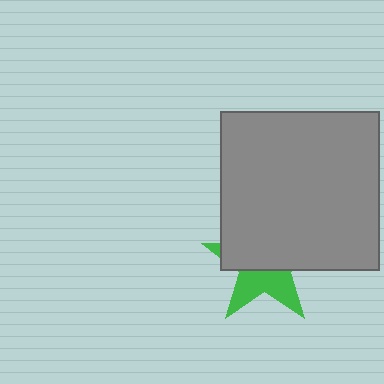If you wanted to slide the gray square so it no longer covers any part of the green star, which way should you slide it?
Slide it up — that is the most direct way to separate the two shapes.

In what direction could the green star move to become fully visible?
The green star could move down. That would shift it out from behind the gray square entirely.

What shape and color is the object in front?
The object in front is a gray square.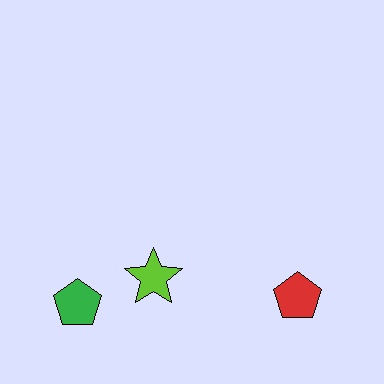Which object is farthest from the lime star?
The red pentagon is farthest from the lime star.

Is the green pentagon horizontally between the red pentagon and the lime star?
No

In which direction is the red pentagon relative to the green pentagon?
The red pentagon is to the right of the green pentagon.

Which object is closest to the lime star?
The green pentagon is closest to the lime star.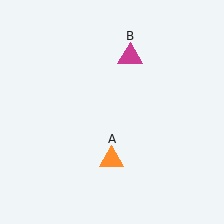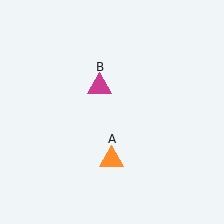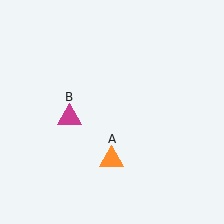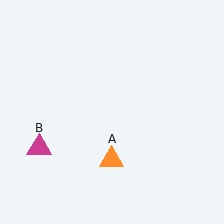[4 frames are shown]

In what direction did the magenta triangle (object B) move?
The magenta triangle (object B) moved down and to the left.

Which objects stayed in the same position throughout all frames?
Orange triangle (object A) remained stationary.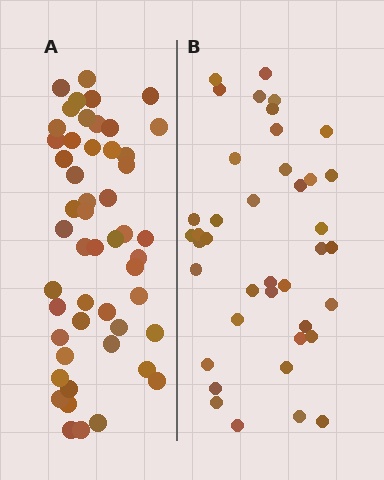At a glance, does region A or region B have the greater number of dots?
Region A (the left region) has more dots.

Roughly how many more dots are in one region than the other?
Region A has roughly 12 or so more dots than region B.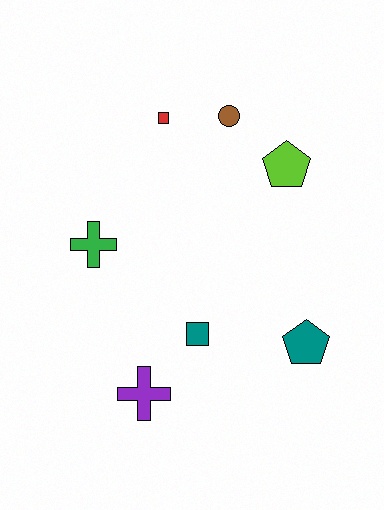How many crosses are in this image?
There are 2 crosses.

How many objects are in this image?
There are 7 objects.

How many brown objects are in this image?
There is 1 brown object.